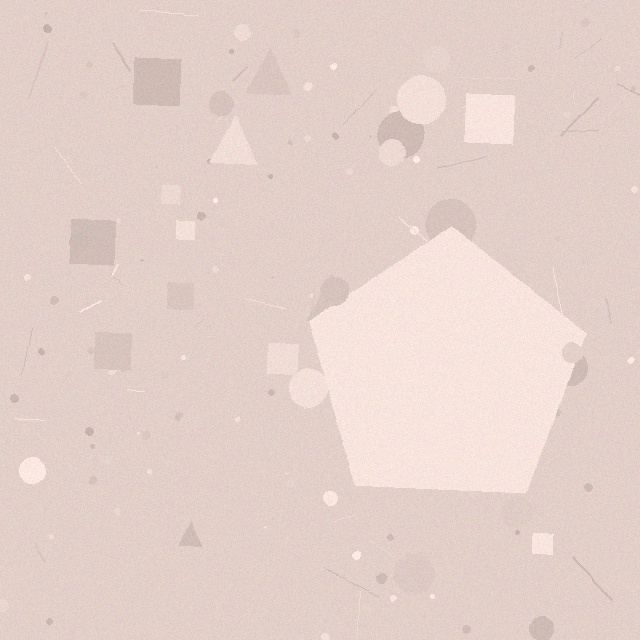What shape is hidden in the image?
A pentagon is hidden in the image.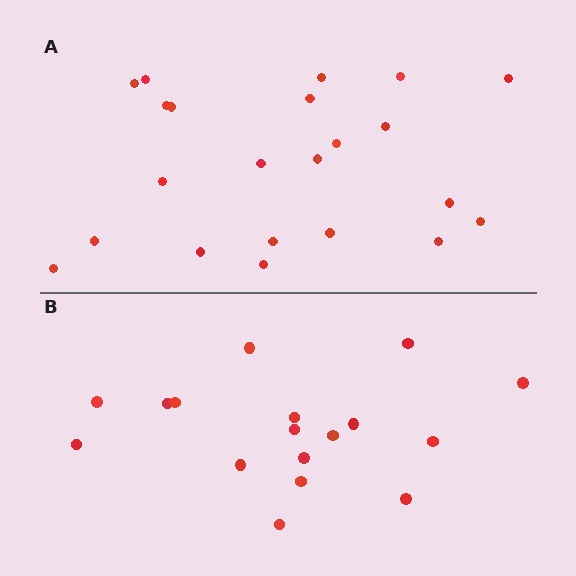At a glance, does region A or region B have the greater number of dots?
Region A (the top region) has more dots.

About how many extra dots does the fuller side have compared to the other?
Region A has about 5 more dots than region B.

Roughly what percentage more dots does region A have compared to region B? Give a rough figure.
About 30% more.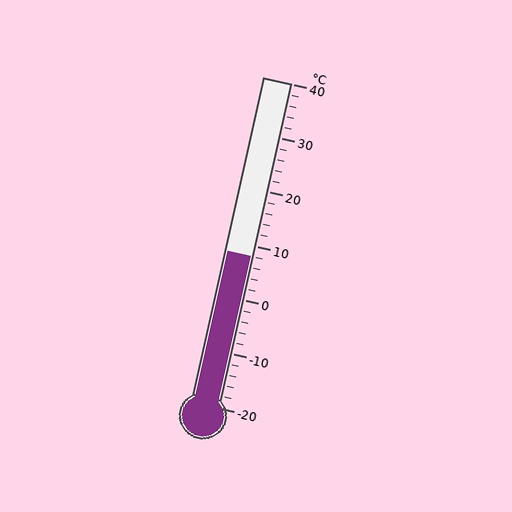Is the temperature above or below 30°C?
The temperature is below 30°C.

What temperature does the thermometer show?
The thermometer shows approximately 8°C.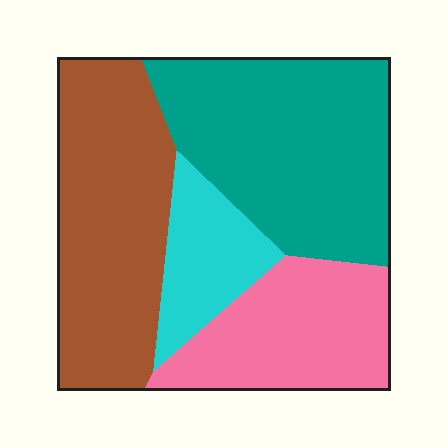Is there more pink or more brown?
Brown.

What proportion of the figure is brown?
Brown covers 31% of the figure.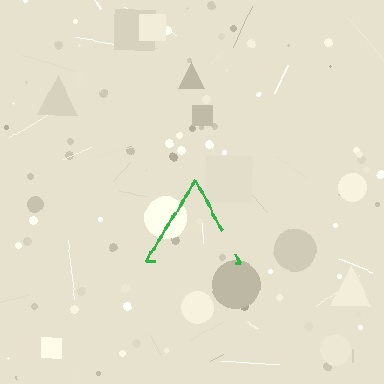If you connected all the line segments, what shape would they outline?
They would outline a triangle.